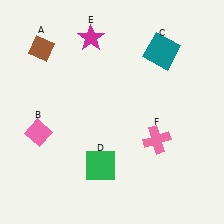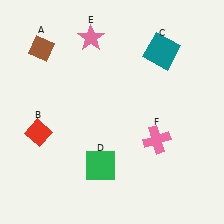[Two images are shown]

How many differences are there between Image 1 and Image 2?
There are 2 differences between the two images.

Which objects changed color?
B changed from pink to red. E changed from magenta to pink.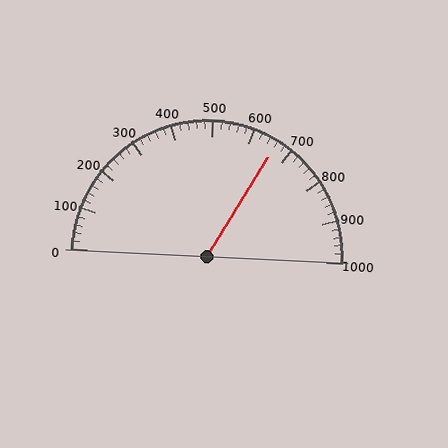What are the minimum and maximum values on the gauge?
The gauge ranges from 0 to 1000.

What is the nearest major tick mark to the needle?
The nearest major tick mark is 700.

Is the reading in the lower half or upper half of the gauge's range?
The reading is in the upper half of the range (0 to 1000).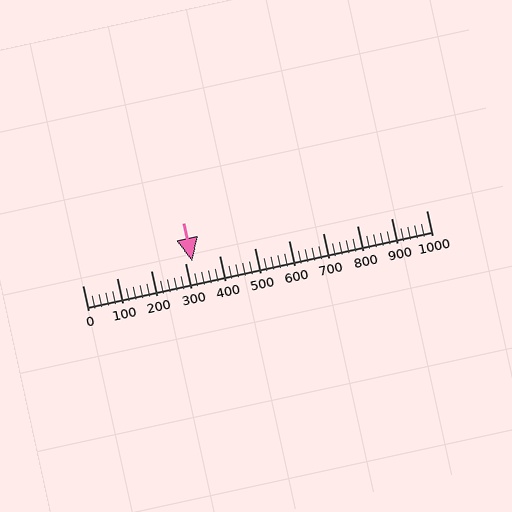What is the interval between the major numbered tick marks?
The major tick marks are spaced 100 units apart.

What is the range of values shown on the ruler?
The ruler shows values from 0 to 1000.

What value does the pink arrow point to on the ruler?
The pink arrow points to approximately 320.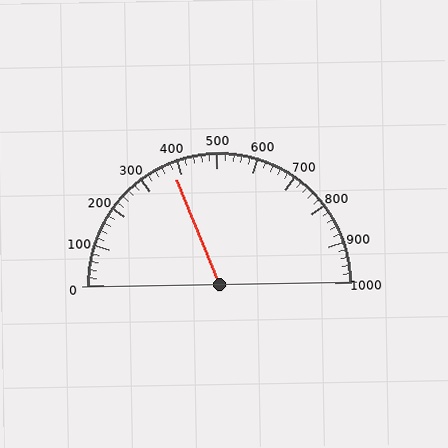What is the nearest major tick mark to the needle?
The nearest major tick mark is 400.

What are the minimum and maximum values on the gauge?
The gauge ranges from 0 to 1000.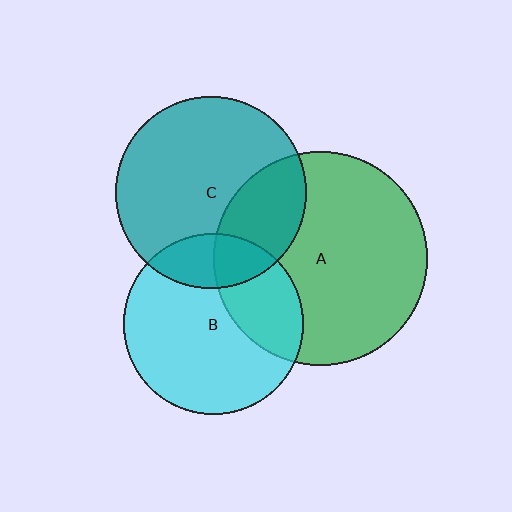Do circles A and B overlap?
Yes.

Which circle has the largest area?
Circle A (green).